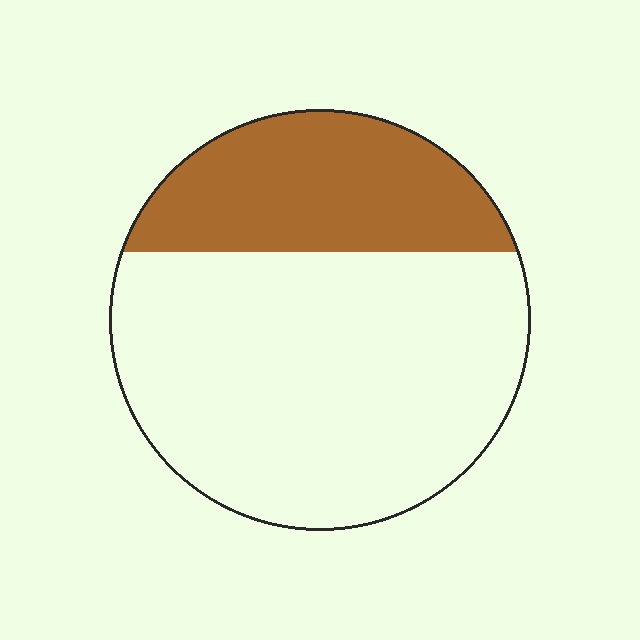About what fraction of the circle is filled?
About one third (1/3).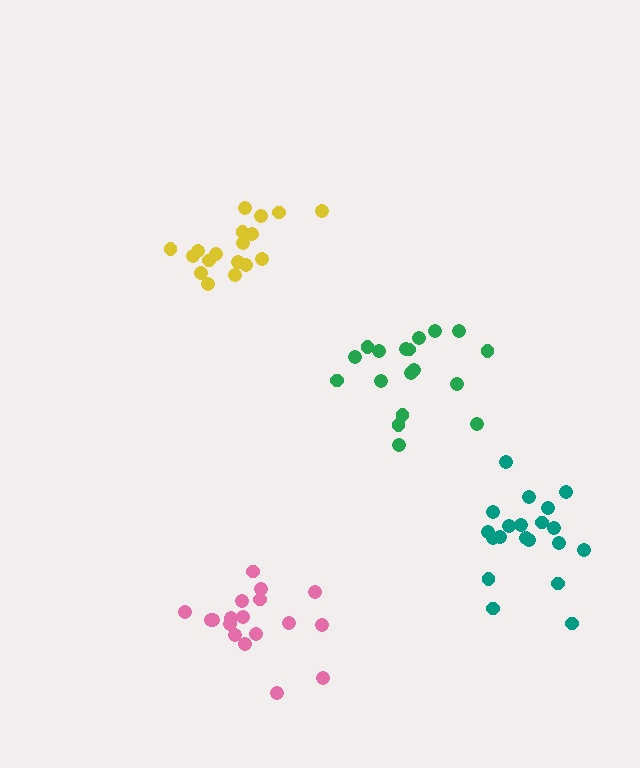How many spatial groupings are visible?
There are 4 spatial groupings.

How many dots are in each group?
Group 1: 18 dots, Group 2: 18 dots, Group 3: 18 dots, Group 4: 20 dots (74 total).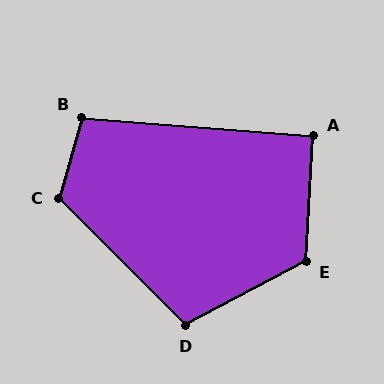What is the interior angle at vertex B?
Approximately 101 degrees (obtuse).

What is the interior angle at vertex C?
Approximately 119 degrees (obtuse).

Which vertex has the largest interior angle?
E, at approximately 121 degrees.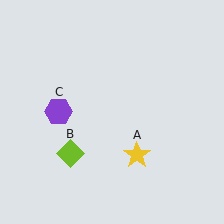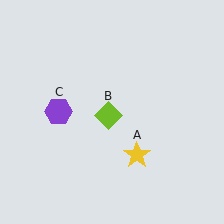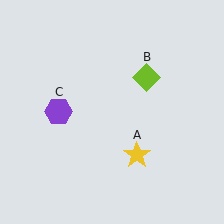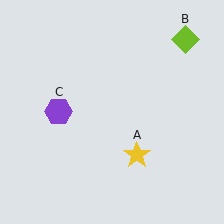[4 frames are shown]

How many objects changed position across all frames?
1 object changed position: lime diamond (object B).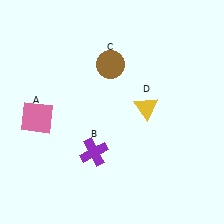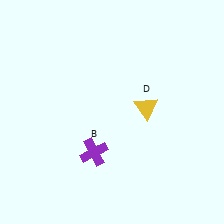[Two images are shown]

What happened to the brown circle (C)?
The brown circle (C) was removed in Image 2. It was in the top-left area of Image 1.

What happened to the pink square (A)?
The pink square (A) was removed in Image 2. It was in the bottom-left area of Image 1.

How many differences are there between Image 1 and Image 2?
There are 2 differences between the two images.